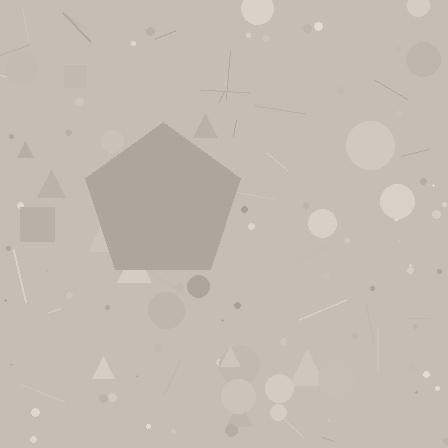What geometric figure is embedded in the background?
A pentagon is embedded in the background.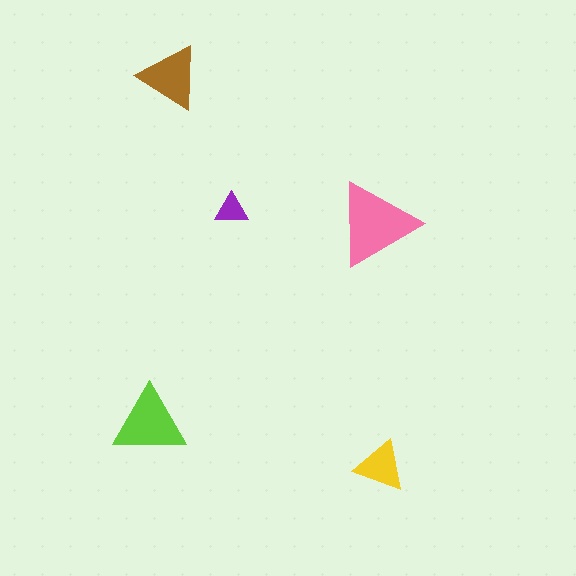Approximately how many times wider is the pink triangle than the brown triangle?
About 1.5 times wider.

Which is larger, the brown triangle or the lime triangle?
The lime one.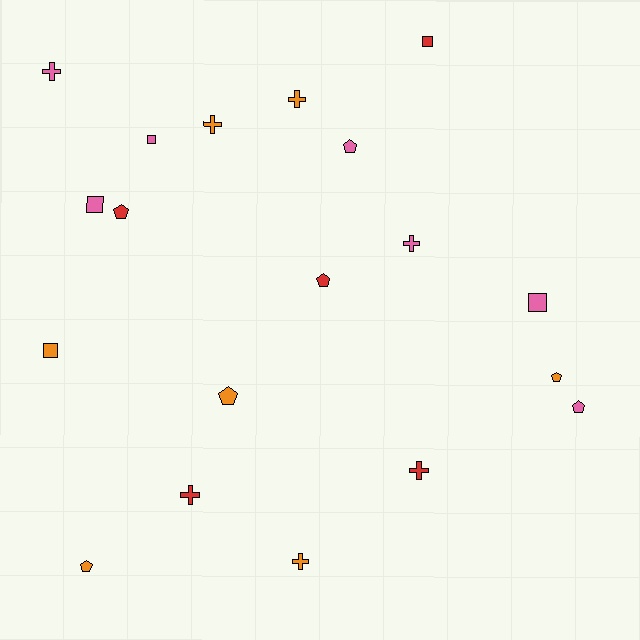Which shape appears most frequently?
Pentagon, with 7 objects.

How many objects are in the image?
There are 19 objects.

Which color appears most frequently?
Pink, with 7 objects.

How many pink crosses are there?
There are 2 pink crosses.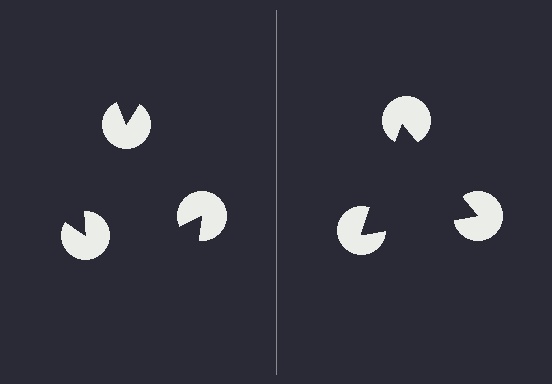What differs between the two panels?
The pac-man discs are positioned identically on both sides; only the wedge orientations differ. On the right they align to a triangle; on the left they are misaligned.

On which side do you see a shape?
An illusory triangle appears on the right side. On the left side the wedge cuts are rotated, so no coherent shape forms.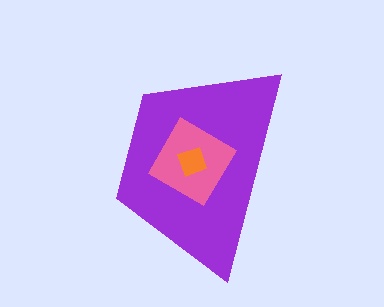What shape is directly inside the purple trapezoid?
The pink diamond.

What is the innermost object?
The orange square.